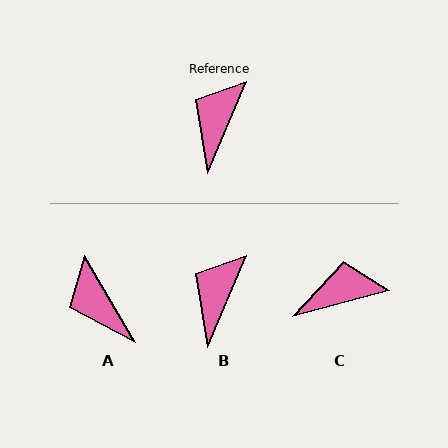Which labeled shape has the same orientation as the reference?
B.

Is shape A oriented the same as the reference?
No, it is off by about 54 degrees.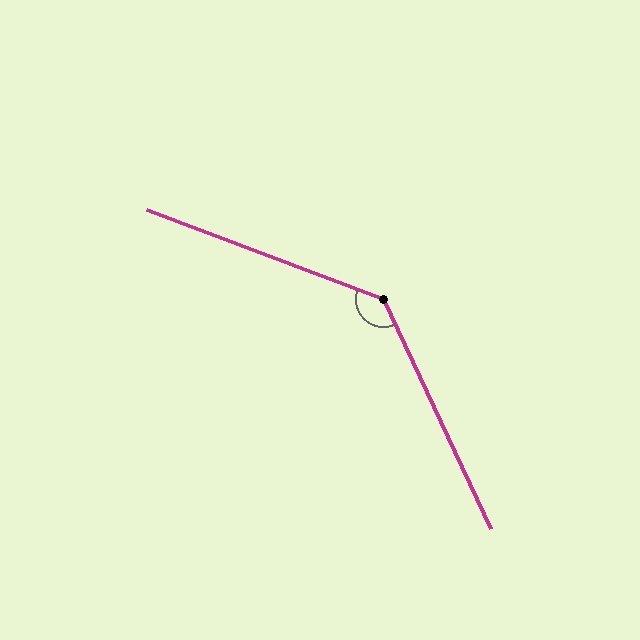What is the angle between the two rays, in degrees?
Approximately 136 degrees.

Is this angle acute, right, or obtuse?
It is obtuse.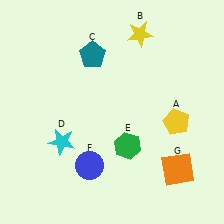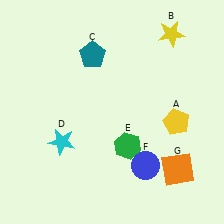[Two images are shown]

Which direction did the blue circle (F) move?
The blue circle (F) moved right.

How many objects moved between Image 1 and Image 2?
2 objects moved between the two images.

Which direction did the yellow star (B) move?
The yellow star (B) moved right.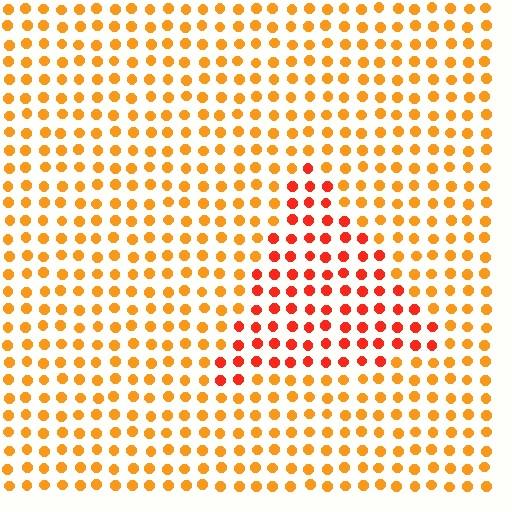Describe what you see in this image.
The image is filled with small orange elements in a uniform arrangement. A triangle-shaped region is visible where the elements are tinted to a slightly different hue, forming a subtle color boundary.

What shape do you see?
I see a triangle.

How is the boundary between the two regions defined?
The boundary is defined purely by a slight shift in hue (about 31 degrees). Spacing, size, and orientation are identical on both sides.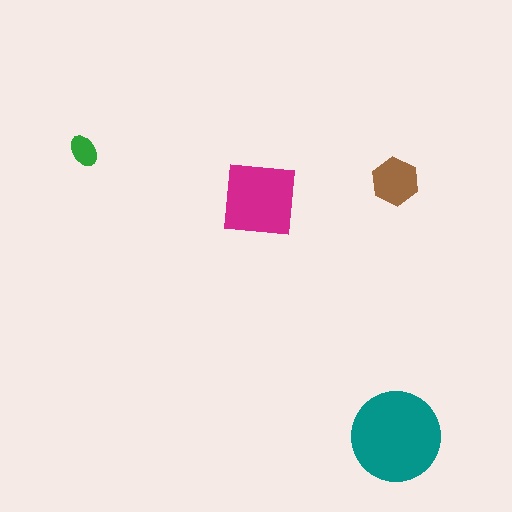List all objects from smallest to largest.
The green ellipse, the brown hexagon, the magenta square, the teal circle.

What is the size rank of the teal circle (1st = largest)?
1st.